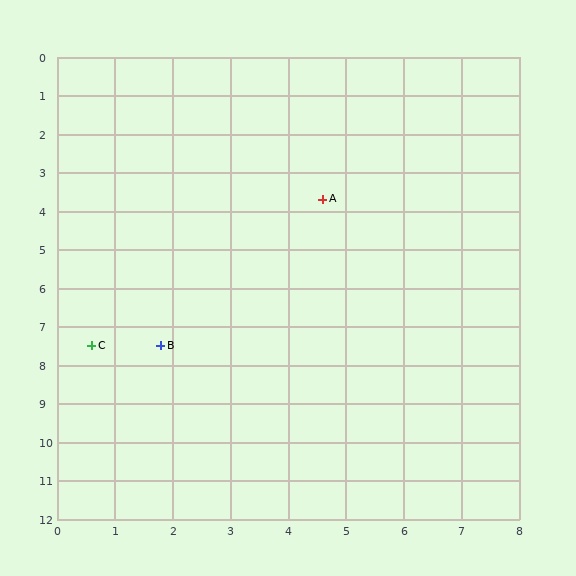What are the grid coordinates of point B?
Point B is at approximately (1.8, 7.5).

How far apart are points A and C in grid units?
Points A and C are about 5.5 grid units apart.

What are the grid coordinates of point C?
Point C is at approximately (0.6, 7.5).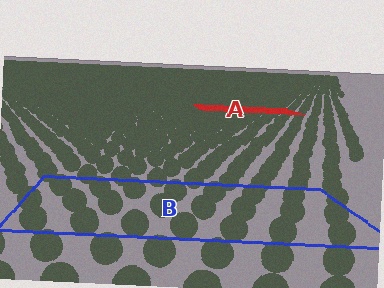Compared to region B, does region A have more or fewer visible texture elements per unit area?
Region A has more texture elements per unit area — they are packed more densely because it is farther away.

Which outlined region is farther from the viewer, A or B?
Region A is farther from the viewer — the texture elements inside it appear smaller and more densely packed.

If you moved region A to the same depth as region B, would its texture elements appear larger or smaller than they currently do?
They would appear larger. At a closer depth, the same texture elements are projected at a bigger on-screen size.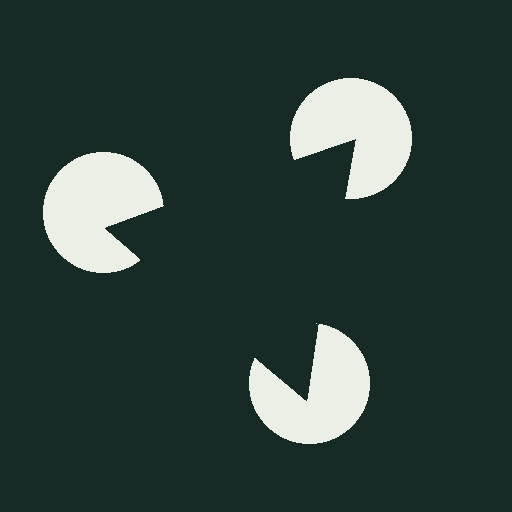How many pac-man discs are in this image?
There are 3 — one at each vertex of the illusory triangle.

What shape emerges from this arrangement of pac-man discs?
An illusory triangle — its edges are inferred from the aligned wedge cuts in the pac-man discs, not physically drawn.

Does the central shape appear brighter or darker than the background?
It typically appears slightly darker than the background, even though no actual brightness change is drawn.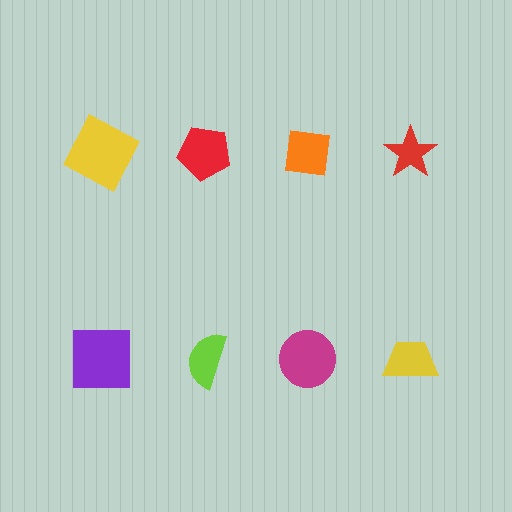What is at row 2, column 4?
A yellow trapezoid.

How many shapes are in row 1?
4 shapes.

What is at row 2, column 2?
A lime semicircle.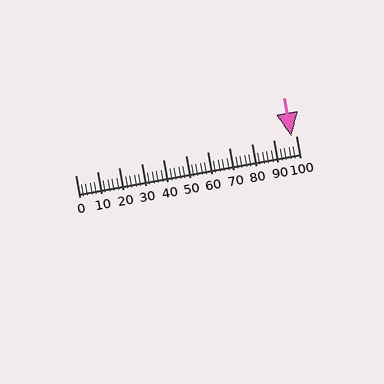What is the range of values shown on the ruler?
The ruler shows values from 0 to 100.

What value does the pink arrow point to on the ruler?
The pink arrow points to approximately 98.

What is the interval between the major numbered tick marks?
The major tick marks are spaced 10 units apart.